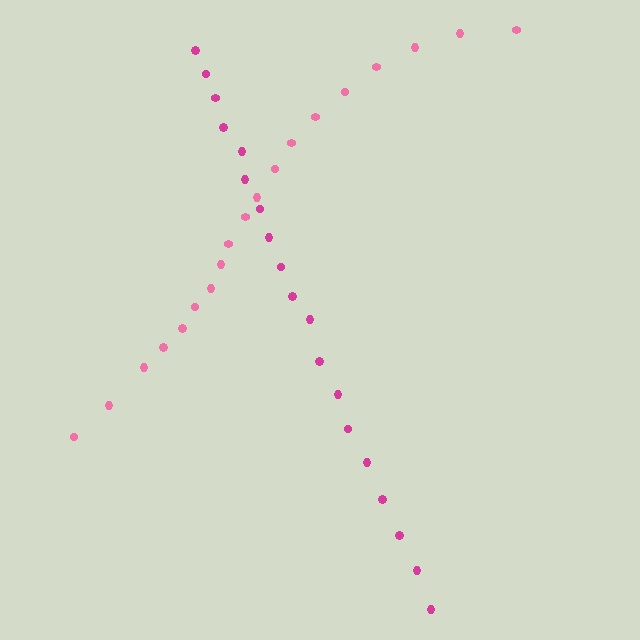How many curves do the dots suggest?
There are 2 distinct paths.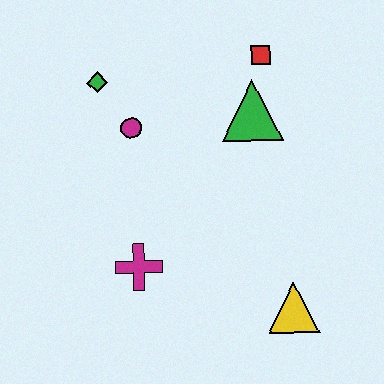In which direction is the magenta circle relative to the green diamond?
The magenta circle is below the green diamond.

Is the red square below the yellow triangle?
No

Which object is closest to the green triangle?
The red square is closest to the green triangle.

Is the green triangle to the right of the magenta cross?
Yes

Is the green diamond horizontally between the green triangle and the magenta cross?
No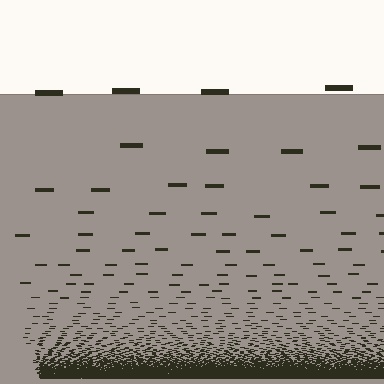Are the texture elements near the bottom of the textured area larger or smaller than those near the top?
Smaller. The gradient is inverted — elements near the bottom are smaller and denser.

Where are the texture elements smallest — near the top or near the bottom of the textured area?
Near the bottom.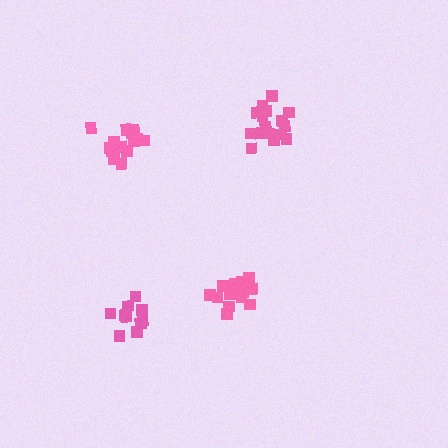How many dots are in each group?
Group 1: 12 dots, Group 2: 16 dots, Group 3: 16 dots, Group 4: 17 dots (61 total).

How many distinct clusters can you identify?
There are 4 distinct clusters.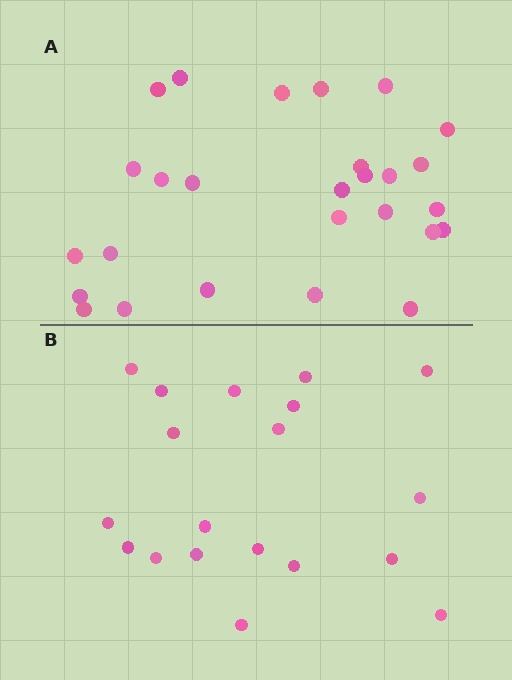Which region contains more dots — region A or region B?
Region A (the top region) has more dots.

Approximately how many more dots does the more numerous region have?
Region A has roughly 8 or so more dots than region B.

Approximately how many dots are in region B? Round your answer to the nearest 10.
About 20 dots. (The exact count is 19, which rounds to 20.)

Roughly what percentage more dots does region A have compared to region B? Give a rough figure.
About 40% more.